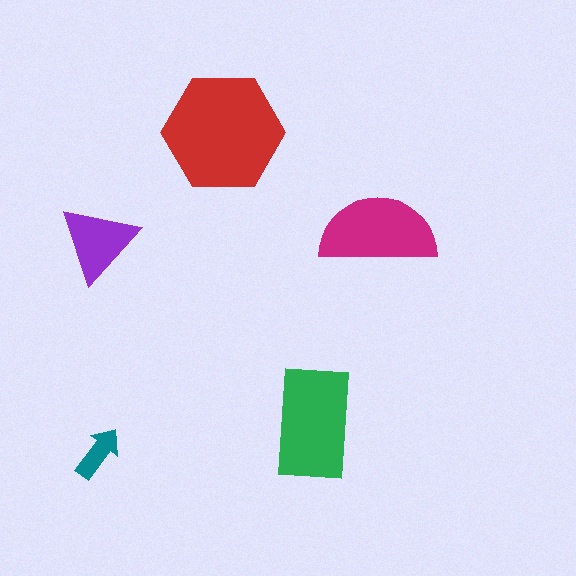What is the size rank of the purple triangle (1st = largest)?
4th.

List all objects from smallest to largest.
The teal arrow, the purple triangle, the magenta semicircle, the green rectangle, the red hexagon.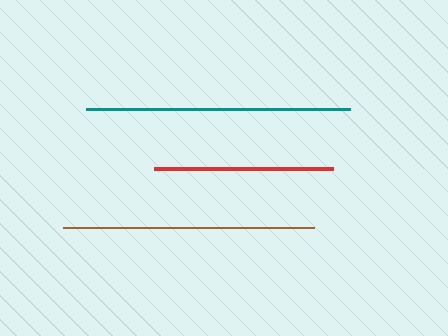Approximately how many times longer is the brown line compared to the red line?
The brown line is approximately 1.4 times the length of the red line.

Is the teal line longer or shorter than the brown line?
The teal line is longer than the brown line.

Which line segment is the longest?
The teal line is the longest at approximately 263 pixels.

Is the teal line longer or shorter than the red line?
The teal line is longer than the red line.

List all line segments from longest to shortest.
From longest to shortest: teal, brown, red.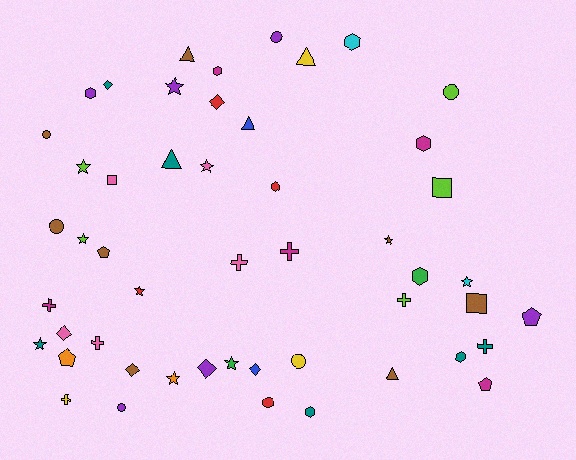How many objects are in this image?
There are 50 objects.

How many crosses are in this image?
There are 7 crosses.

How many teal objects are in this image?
There are 6 teal objects.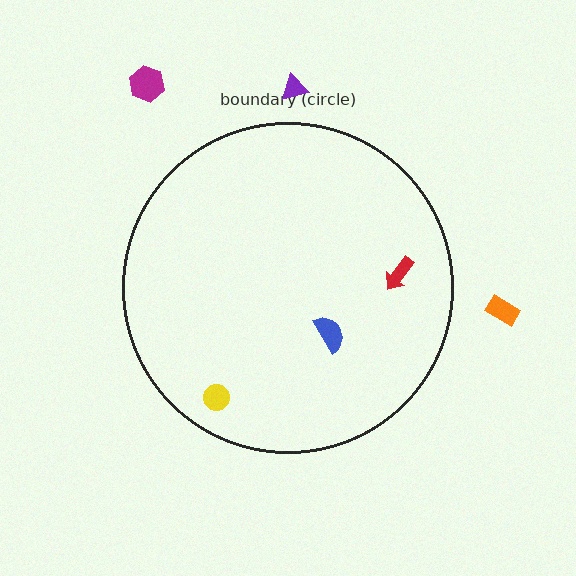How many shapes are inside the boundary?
3 inside, 3 outside.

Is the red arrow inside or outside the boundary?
Inside.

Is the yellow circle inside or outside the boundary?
Inside.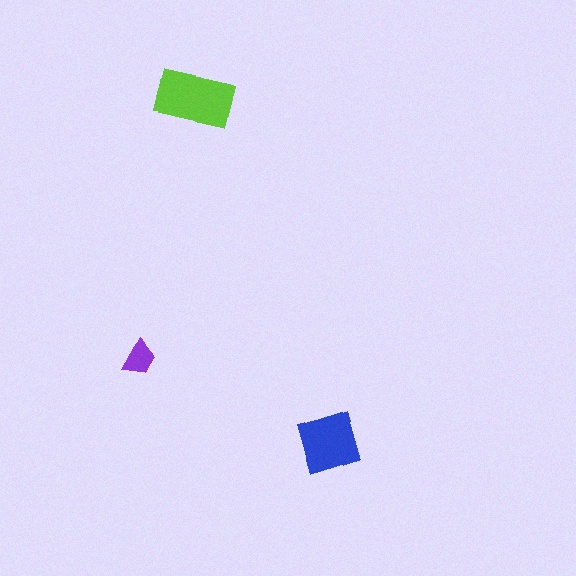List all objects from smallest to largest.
The purple trapezoid, the blue diamond, the lime rectangle.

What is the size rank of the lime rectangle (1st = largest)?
1st.